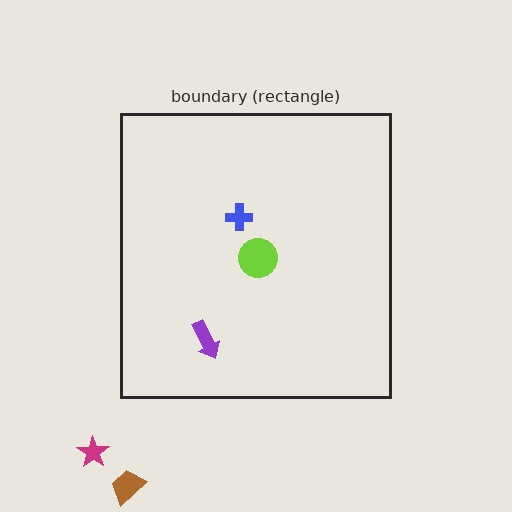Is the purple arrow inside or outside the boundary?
Inside.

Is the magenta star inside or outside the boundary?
Outside.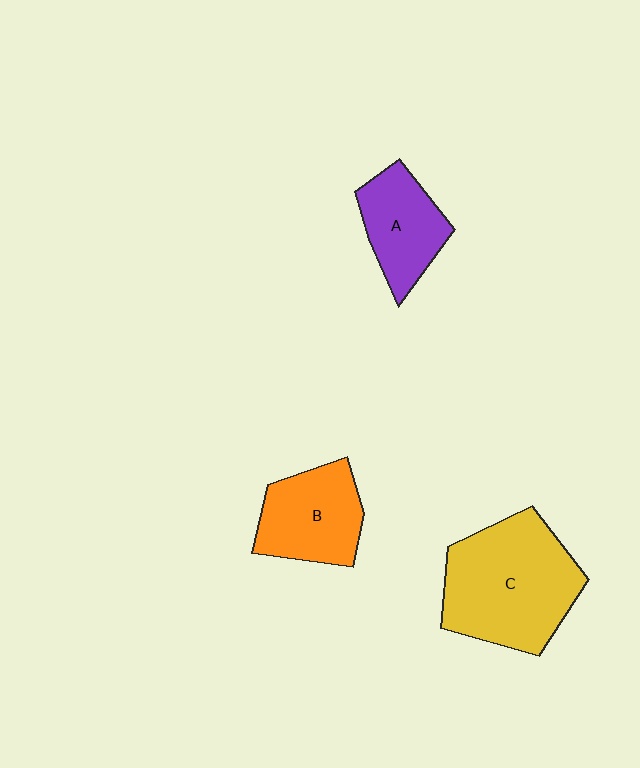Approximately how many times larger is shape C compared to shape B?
Approximately 1.7 times.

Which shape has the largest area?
Shape C (yellow).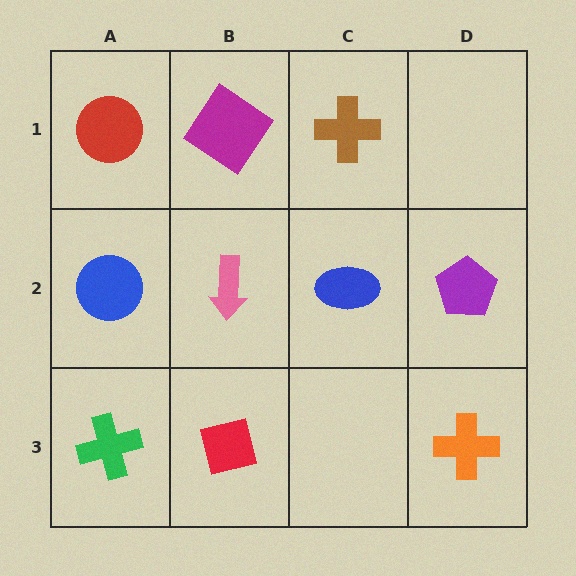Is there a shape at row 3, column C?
No, that cell is empty.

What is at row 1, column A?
A red circle.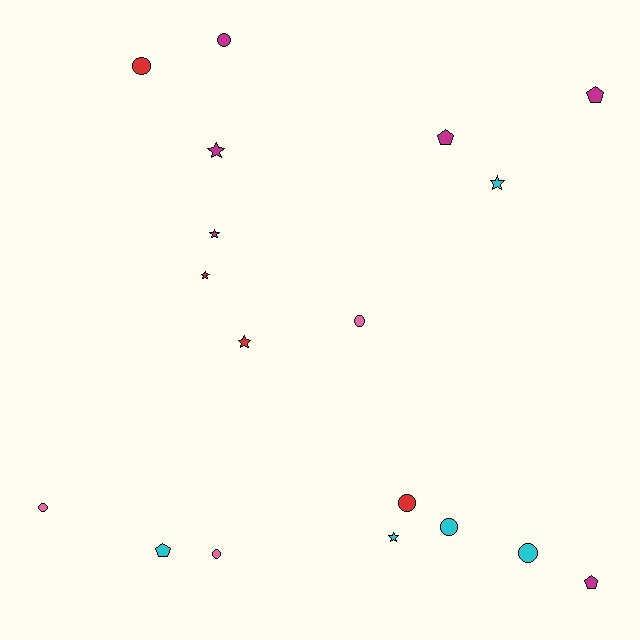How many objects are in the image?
There are 18 objects.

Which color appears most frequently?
Magenta, with 6 objects.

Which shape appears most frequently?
Circle, with 8 objects.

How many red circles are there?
There are 2 red circles.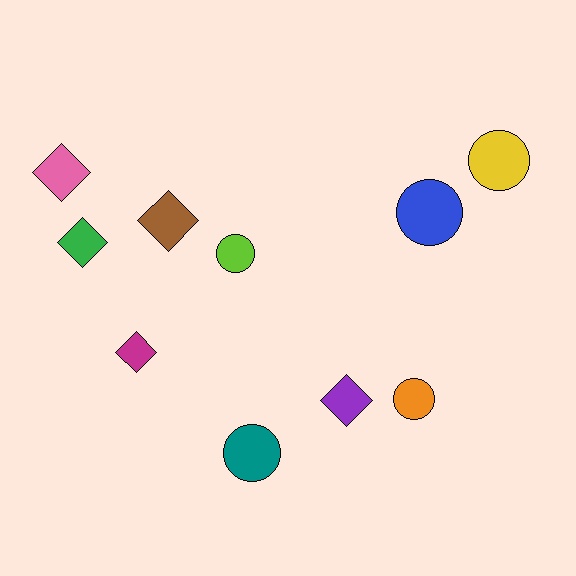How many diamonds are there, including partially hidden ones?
There are 5 diamonds.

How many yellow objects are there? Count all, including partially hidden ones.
There is 1 yellow object.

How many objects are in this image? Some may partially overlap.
There are 10 objects.